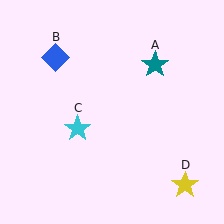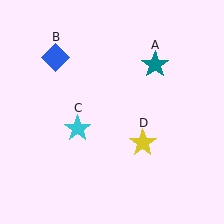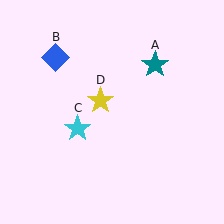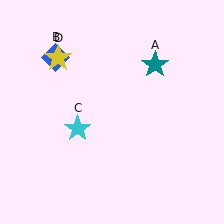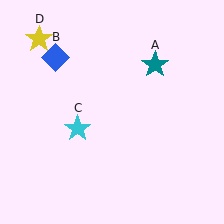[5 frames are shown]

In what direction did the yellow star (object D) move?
The yellow star (object D) moved up and to the left.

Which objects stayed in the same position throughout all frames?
Teal star (object A) and blue diamond (object B) and cyan star (object C) remained stationary.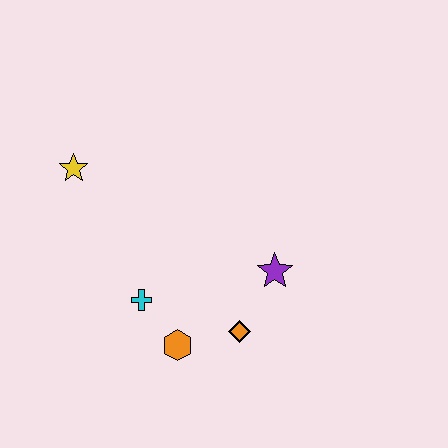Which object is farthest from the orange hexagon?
The yellow star is farthest from the orange hexagon.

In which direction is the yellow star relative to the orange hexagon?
The yellow star is above the orange hexagon.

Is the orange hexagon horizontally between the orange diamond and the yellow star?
Yes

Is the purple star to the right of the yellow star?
Yes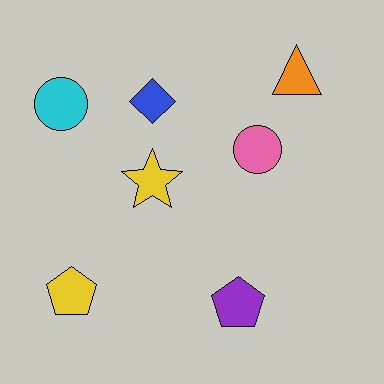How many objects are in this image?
There are 7 objects.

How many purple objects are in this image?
There is 1 purple object.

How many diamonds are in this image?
There is 1 diamond.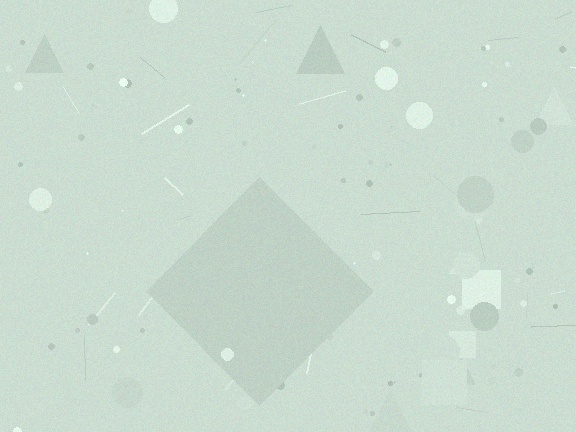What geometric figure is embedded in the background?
A diamond is embedded in the background.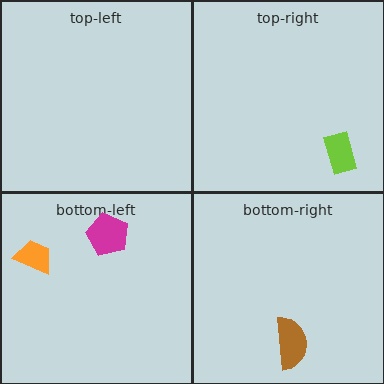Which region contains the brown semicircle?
The bottom-right region.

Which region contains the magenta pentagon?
The bottom-left region.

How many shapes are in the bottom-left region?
2.